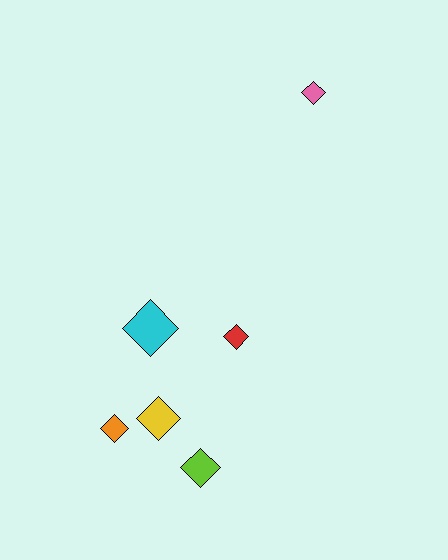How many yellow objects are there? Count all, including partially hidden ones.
There is 1 yellow object.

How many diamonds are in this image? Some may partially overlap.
There are 6 diamonds.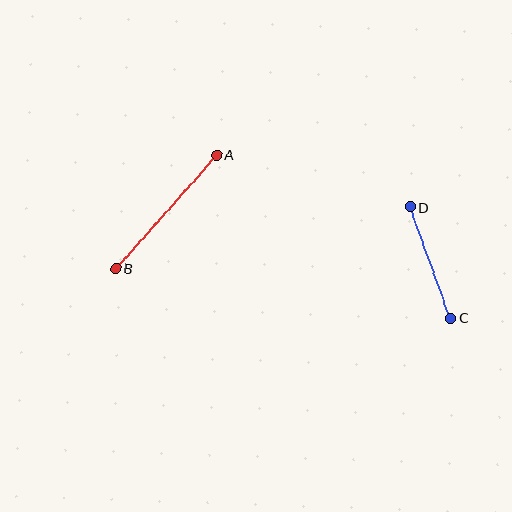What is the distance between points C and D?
The distance is approximately 118 pixels.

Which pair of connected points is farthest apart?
Points A and B are farthest apart.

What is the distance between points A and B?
The distance is approximately 152 pixels.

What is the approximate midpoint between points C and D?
The midpoint is at approximately (430, 263) pixels.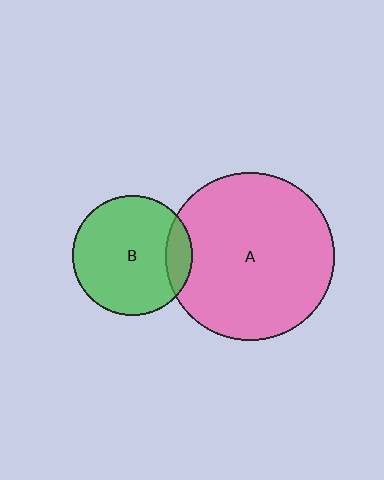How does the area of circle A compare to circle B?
Approximately 2.0 times.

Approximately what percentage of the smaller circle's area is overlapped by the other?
Approximately 15%.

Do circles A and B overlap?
Yes.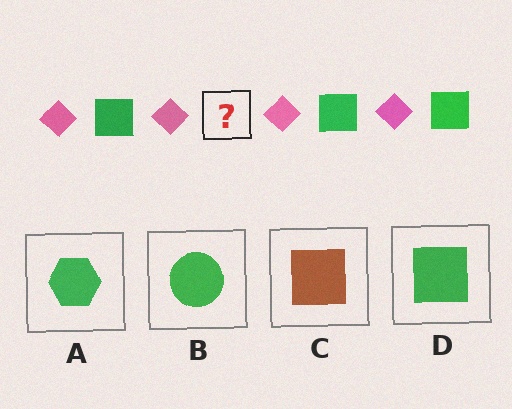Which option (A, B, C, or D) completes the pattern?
D.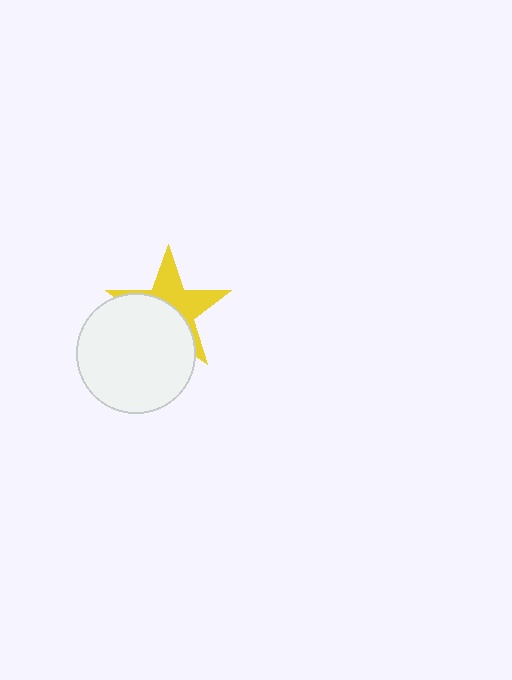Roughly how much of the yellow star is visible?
About half of it is visible (roughly 49%).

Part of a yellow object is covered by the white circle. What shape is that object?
It is a star.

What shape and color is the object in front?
The object in front is a white circle.